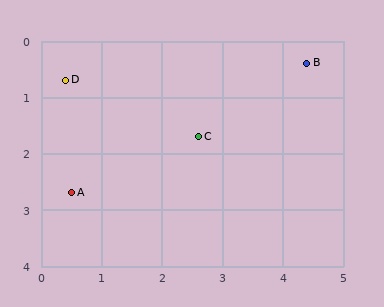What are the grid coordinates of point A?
Point A is at approximately (0.5, 2.7).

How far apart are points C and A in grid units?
Points C and A are about 2.3 grid units apart.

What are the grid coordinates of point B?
Point B is at approximately (4.4, 0.4).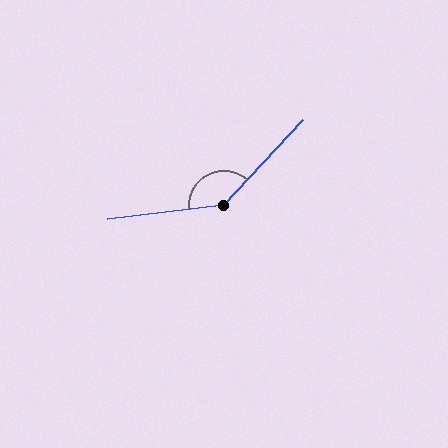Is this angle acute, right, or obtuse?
It is obtuse.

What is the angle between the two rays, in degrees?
Approximately 140 degrees.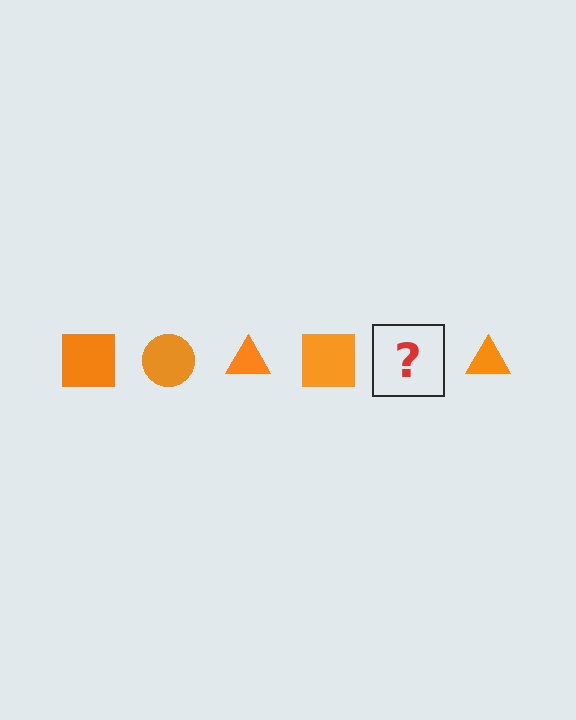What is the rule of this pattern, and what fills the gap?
The rule is that the pattern cycles through square, circle, triangle shapes in orange. The gap should be filled with an orange circle.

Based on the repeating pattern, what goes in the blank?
The blank should be an orange circle.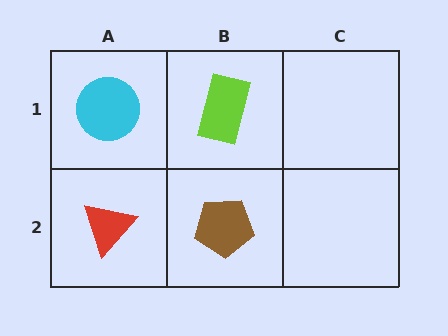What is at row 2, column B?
A brown pentagon.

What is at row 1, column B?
A lime rectangle.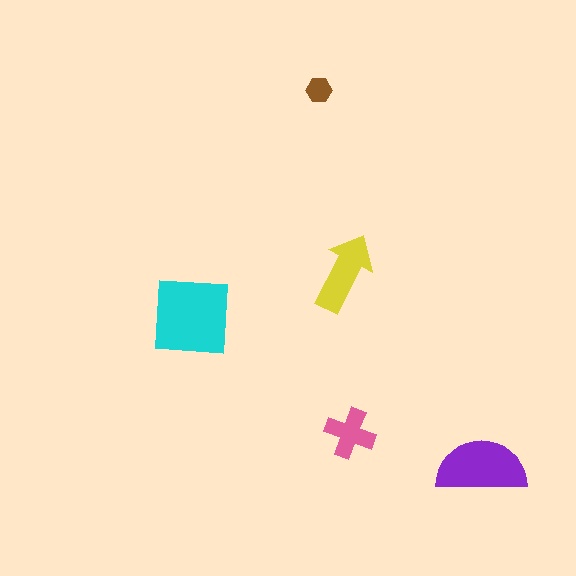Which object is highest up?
The brown hexagon is topmost.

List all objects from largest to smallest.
The cyan square, the purple semicircle, the yellow arrow, the pink cross, the brown hexagon.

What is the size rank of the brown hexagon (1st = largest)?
5th.